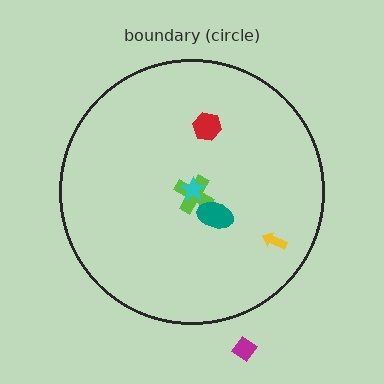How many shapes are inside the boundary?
5 inside, 1 outside.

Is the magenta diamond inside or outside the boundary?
Outside.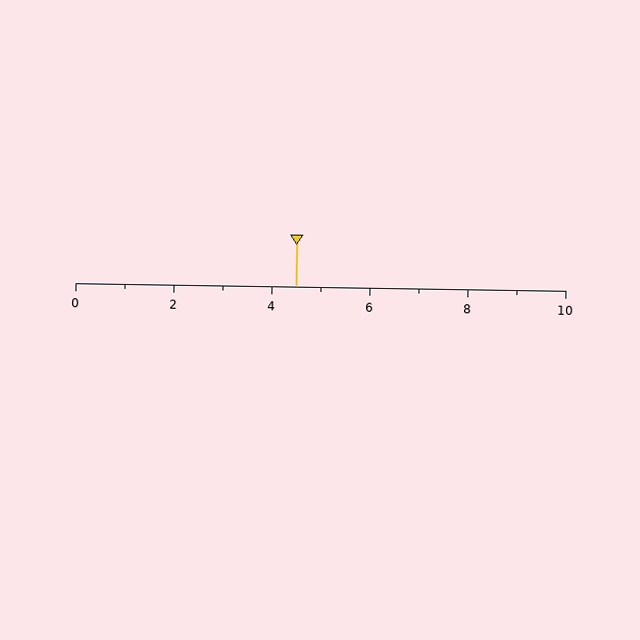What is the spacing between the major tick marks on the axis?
The major ticks are spaced 2 apart.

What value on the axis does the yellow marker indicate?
The marker indicates approximately 4.5.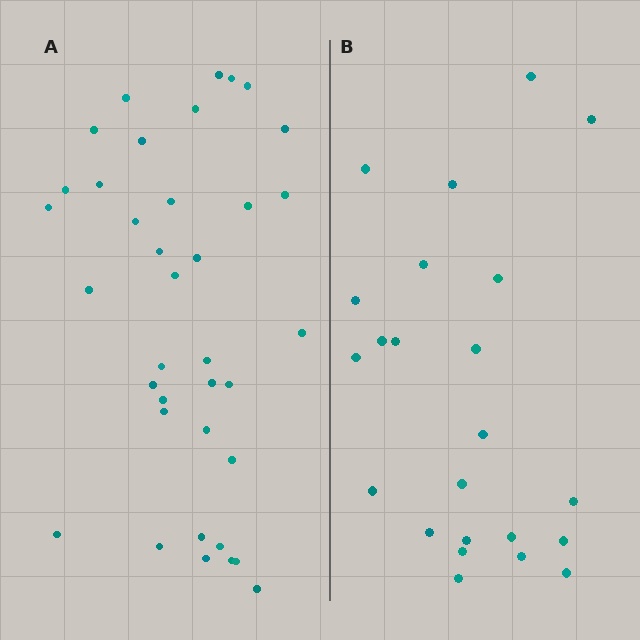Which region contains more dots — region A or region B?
Region A (the left region) has more dots.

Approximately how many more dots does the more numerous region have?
Region A has approximately 15 more dots than region B.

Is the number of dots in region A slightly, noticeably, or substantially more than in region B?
Region A has substantially more. The ratio is roughly 1.6 to 1.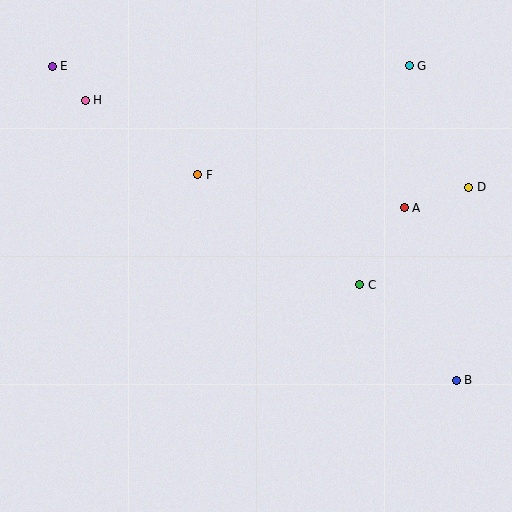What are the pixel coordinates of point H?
Point H is at (85, 100).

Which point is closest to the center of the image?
Point F at (198, 175) is closest to the center.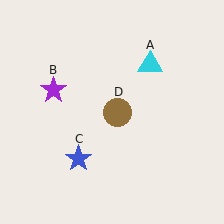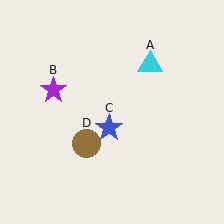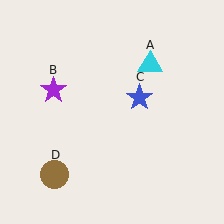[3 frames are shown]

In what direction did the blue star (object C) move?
The blue star (object C) moved up and to the right.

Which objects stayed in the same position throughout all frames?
Cyan triangle (object A) and purple star (object B) remained stationary.